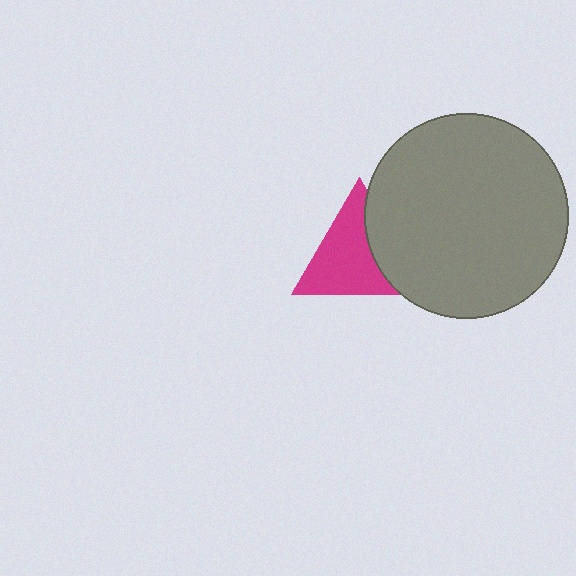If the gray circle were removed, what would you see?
You would see the complete magenta triangle.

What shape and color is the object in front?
The object in front is a gray circle.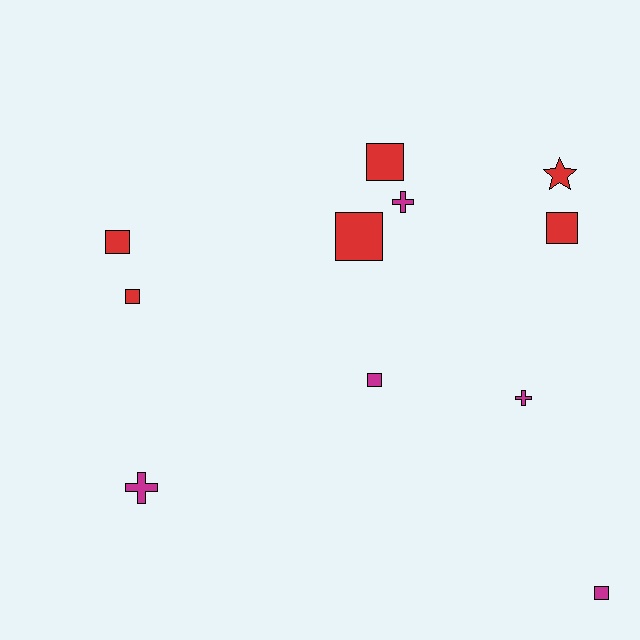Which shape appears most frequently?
Square, with 7 objects.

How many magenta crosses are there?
There are 3 magenta crosses.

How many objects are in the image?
There are 11 objects.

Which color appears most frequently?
Red, with 6 objects.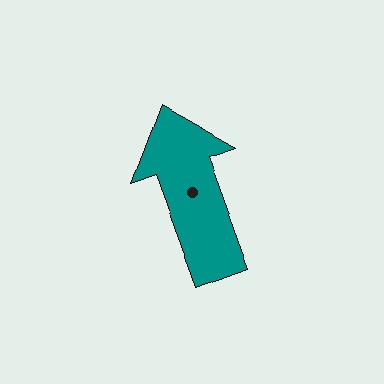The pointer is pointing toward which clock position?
Roughly 11 o'clock.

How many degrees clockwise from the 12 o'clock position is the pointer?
Approximately 340 degrees.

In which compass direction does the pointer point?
North.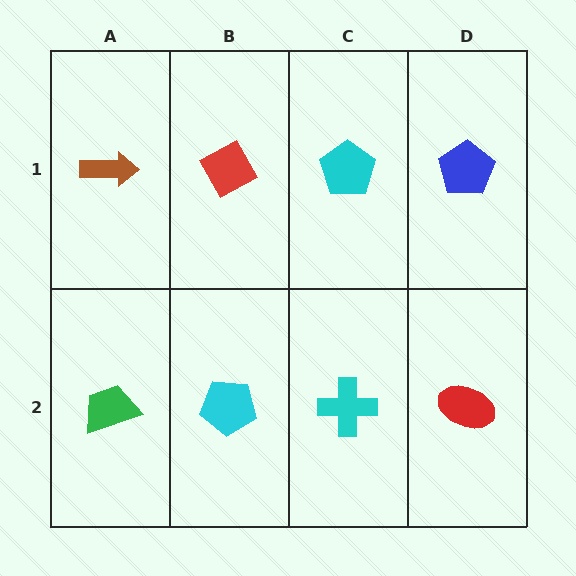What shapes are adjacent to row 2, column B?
A red diamond (row 1, column B), a green trapezoid (row 2, column A), a cyan cross (row 2, column C).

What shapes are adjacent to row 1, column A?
A green trapezoid (row 2, column A), a red diamond (row 1, column B).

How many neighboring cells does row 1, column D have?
2.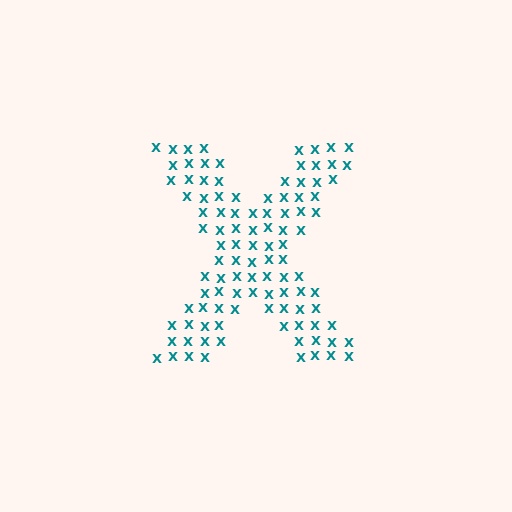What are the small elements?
The small elements are letter X's.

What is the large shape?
The large shape is the letter X.